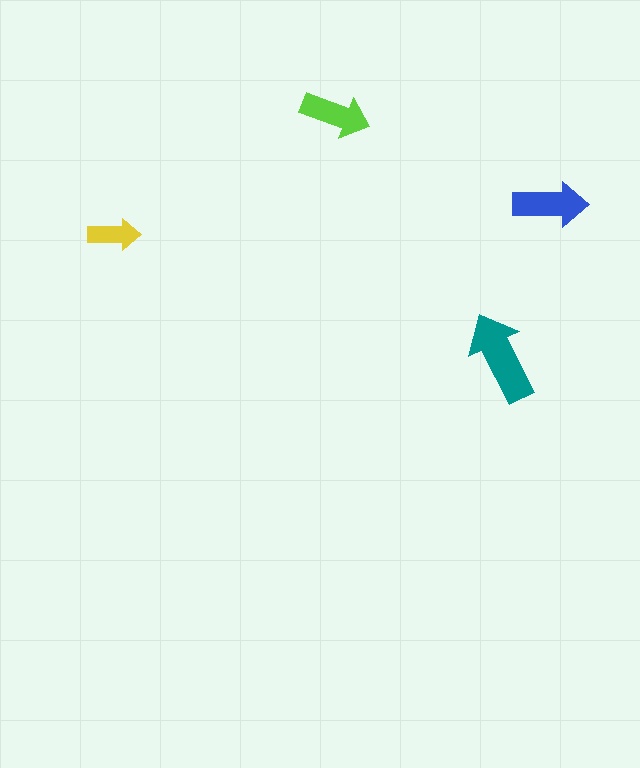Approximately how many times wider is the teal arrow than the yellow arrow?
About 2 times wider.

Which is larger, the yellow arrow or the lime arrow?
The lime one.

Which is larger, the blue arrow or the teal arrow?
The teal one.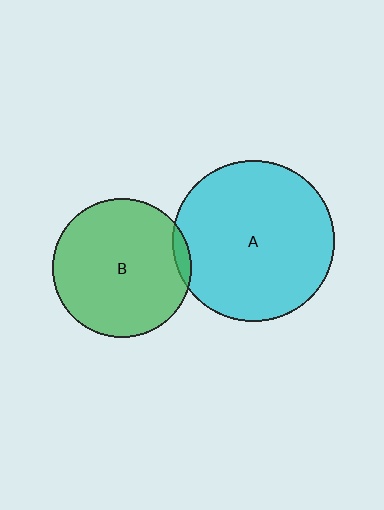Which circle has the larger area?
Circle A (cyan).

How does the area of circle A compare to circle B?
Approximately 1.3 times.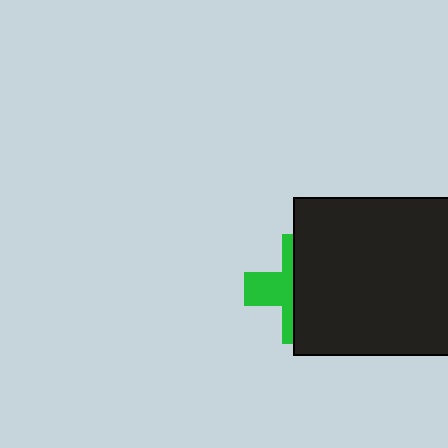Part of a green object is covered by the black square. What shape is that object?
It is a cross.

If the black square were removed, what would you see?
You would see the complete green cross.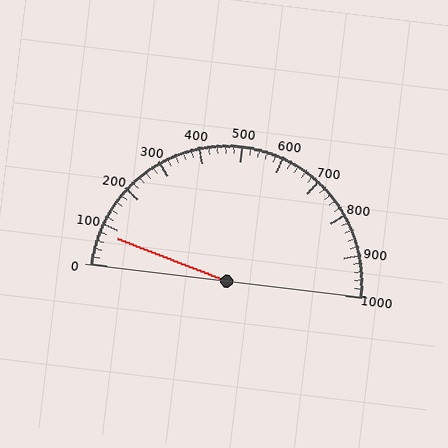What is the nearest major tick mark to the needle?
The nearest major tick mark is 100.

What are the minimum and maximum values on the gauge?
The gauge ranges from 0 to 1000.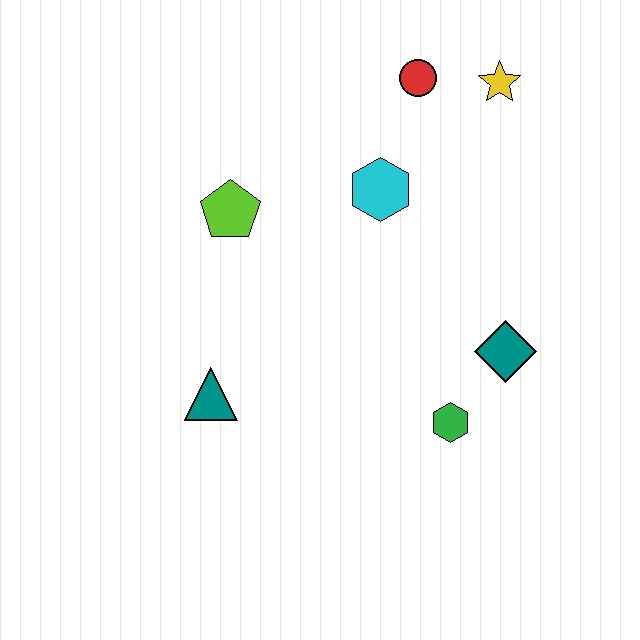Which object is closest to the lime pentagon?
The cyan hexagon is closest to the lime pentagon.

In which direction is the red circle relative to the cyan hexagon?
The red circle is above the cyan hexagon.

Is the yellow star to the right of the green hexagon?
Yes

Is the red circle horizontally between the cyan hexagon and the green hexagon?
Yes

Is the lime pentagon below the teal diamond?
No